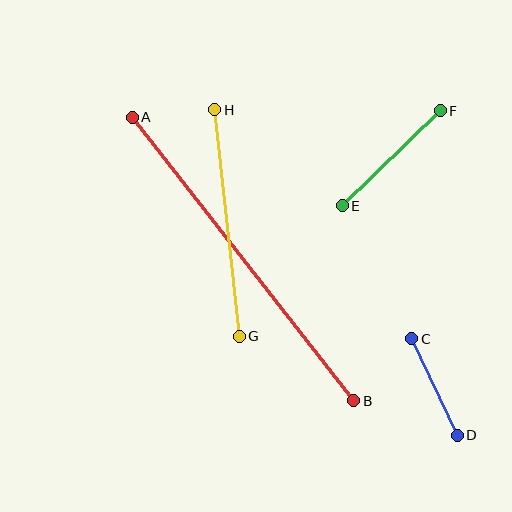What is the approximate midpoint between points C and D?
The midpoint is at approximately (435, 387) pixels.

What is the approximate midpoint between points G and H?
The midpoint is at approximately (227, 223) pixels.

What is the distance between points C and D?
The distance is approximately 106 pixels.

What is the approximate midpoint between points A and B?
The midpoint is at approximately (243, 259) pixels.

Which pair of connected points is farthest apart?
Points A and B are farthest apart.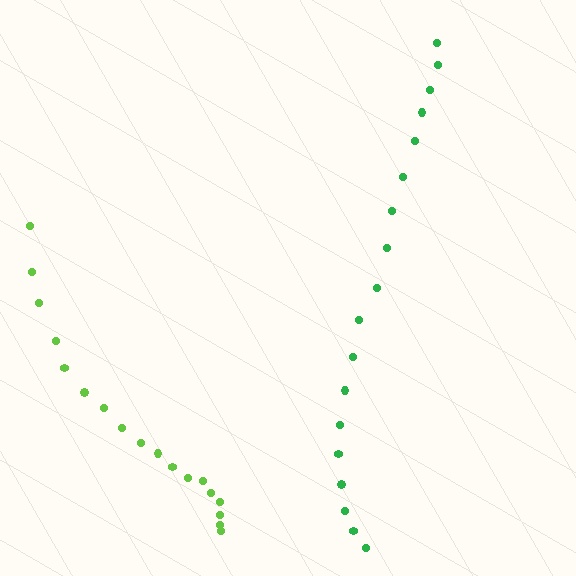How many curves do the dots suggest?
There are 2 distinct paths.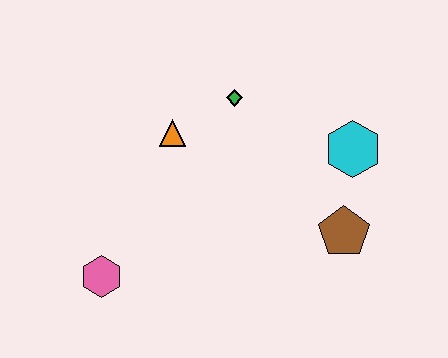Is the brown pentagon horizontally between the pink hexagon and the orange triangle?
No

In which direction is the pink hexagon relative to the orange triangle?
The pink hexagon is below the orange triangle.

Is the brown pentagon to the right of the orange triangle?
Yes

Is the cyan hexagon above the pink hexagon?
Yes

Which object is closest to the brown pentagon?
The cyan hexagon is closest to the brown pentagon.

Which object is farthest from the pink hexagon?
The cyan hexagon is farthest from the pink hexagon.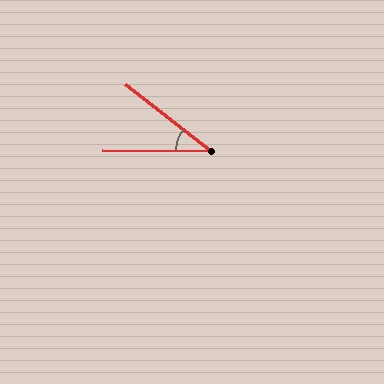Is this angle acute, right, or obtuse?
It is acute.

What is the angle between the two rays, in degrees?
Approximately 37 degrees.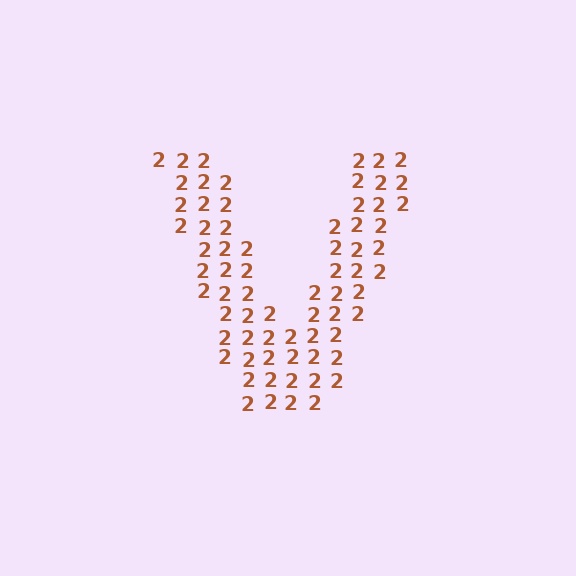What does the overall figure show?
The overall figure shows the letter V.